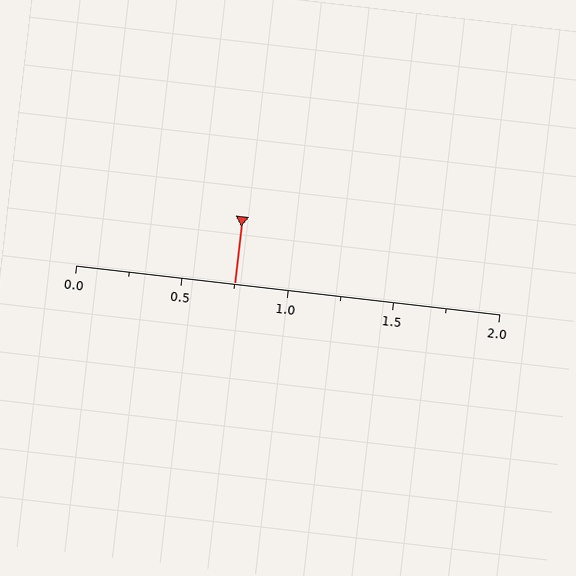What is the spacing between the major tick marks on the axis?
The major ticks are spaced 0.5 apart.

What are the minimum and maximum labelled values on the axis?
The axis runs from 0.0 to 2.0.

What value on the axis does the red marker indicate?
The marker indicates approximately 0.75.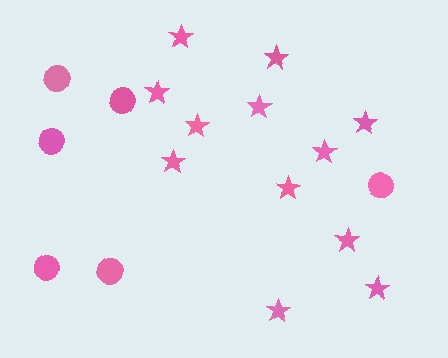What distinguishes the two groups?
There are 2 groups: one group of circles (6) and one group of stars (12).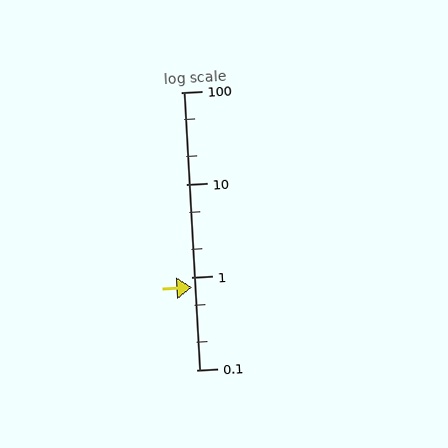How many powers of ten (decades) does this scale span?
The scale spans 3 decades, from 0.1 to 100.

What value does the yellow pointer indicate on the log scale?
The pointer indicates approximately 0.77.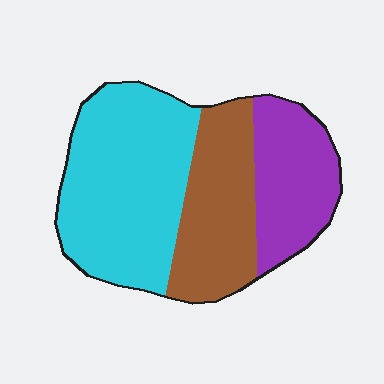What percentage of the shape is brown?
Brown covers roughly 30% of the shape.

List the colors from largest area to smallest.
From largest to smallest: cyan, brown, purple.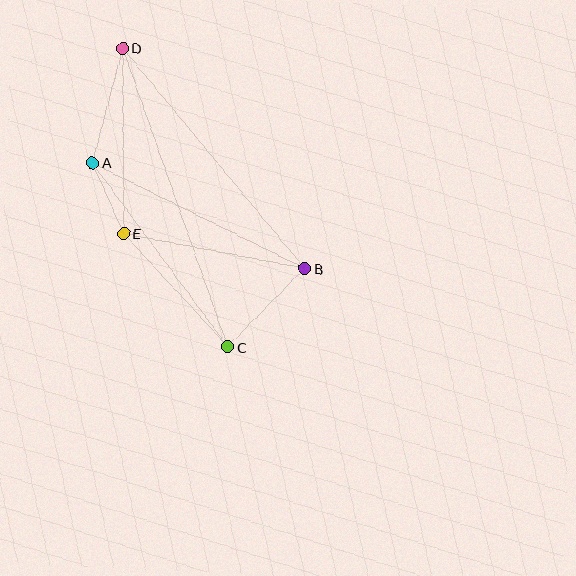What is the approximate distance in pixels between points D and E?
The distance between D and E is approximately 185 pixels.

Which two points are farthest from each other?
Points C and D are farthest from each other.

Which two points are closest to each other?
Points A and E are closest to each other.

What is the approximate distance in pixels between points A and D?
The distance between A and D is approximately 119 pixels.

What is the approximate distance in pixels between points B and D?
The distance between B and D is approximately 286 pixels.